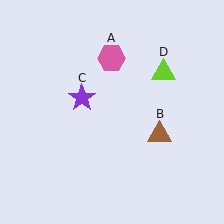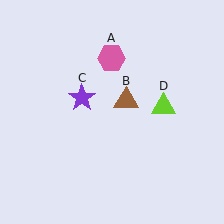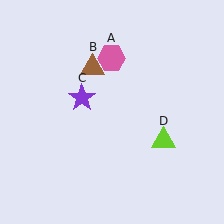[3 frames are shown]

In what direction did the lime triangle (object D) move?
The lime triangle (object D) moved down.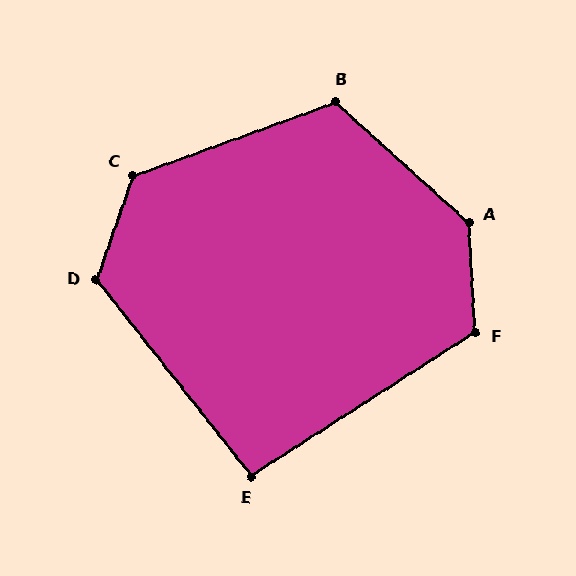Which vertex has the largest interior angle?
A, at approximately 136 degrees.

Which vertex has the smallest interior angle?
E, at approximately 96 degrees.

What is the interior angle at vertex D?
Approximately 123 degrees (obtuse).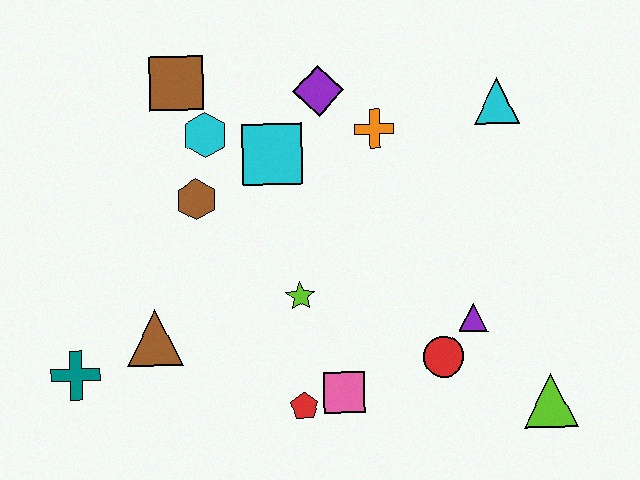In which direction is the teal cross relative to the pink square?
The teal cross is to the left of the pink square.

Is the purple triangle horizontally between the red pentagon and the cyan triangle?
Yes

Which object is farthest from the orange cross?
The teal cross is farthest from the orange cross.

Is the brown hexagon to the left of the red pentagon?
Yes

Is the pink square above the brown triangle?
No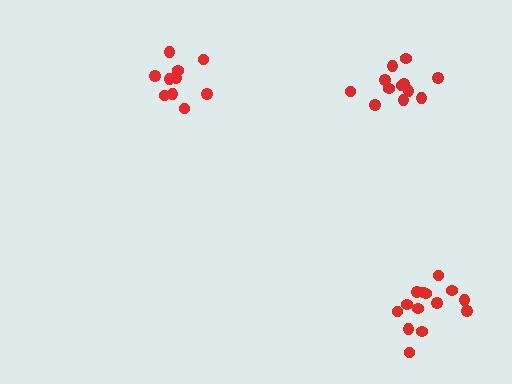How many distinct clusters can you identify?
There are 3 distinct clusters.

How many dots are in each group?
Group 1: 14 dots, Group 2: 10 dots, Group 3: 12 dots (36 total).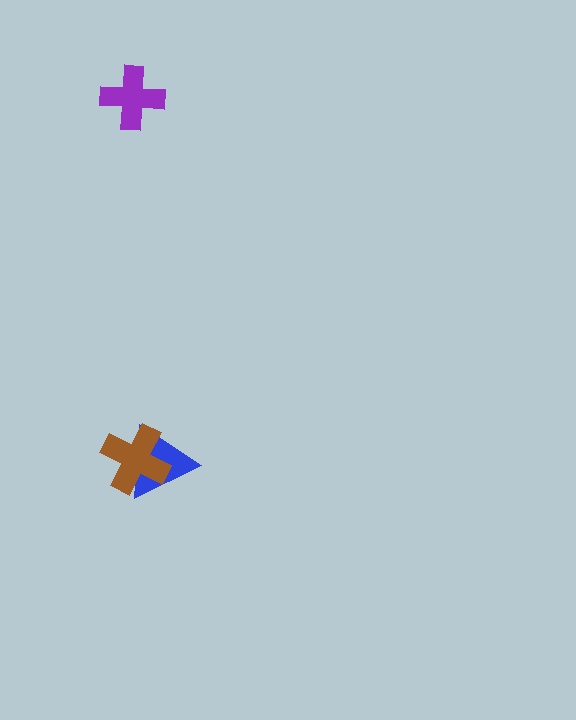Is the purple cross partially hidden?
No, no other shape covers it.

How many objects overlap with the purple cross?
0 objects overlap with the purple cross.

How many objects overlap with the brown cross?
1 object overlaps with the brown cross.